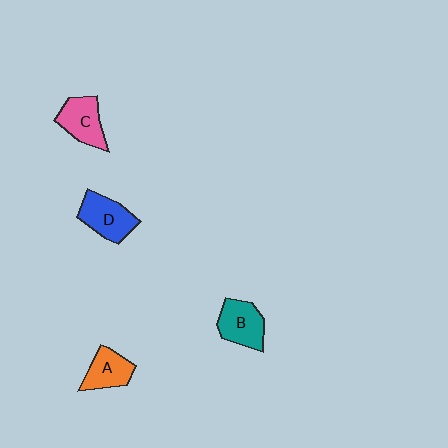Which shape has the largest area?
Shape D (blue).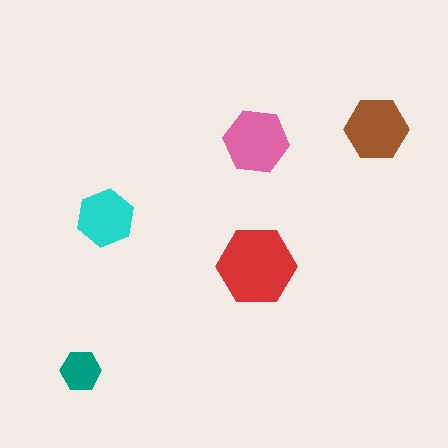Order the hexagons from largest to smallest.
the red one, the pink one, the brown one, the cyan one, the teal one.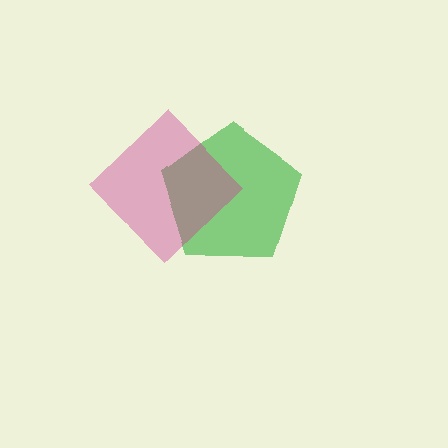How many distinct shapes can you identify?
There are 2 distinct shapes: a green pentagon, a magenta diamond.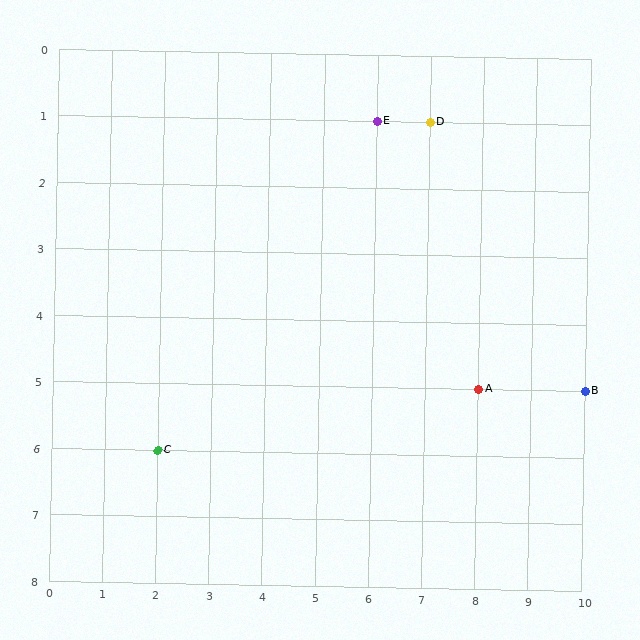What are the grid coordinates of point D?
Point D is at grid coordinates (7, 1).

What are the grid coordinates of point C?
Point C is at grid coordinates (2, 6).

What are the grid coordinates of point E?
Point E is at grid coordinates (6, 1).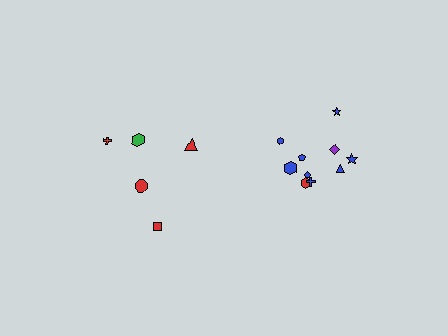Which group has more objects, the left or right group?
The right group.